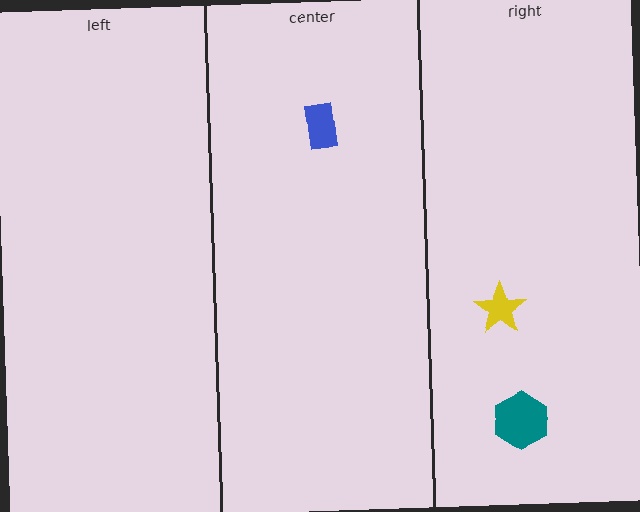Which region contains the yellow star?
The right region.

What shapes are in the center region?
The blue rectangle.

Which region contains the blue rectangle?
The center region.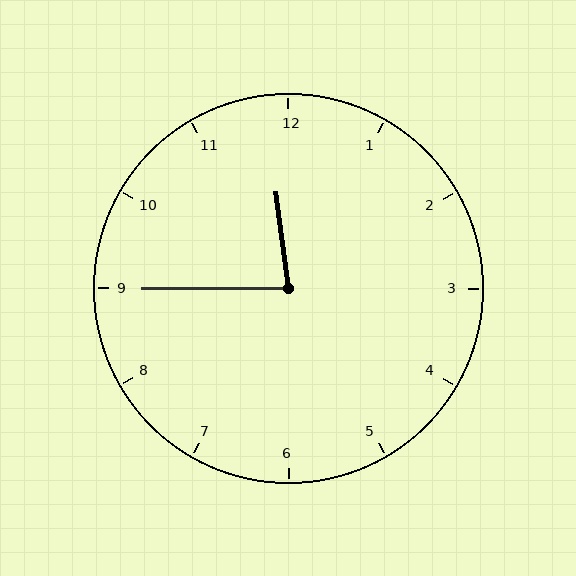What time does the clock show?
11:45.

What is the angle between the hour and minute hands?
Approximately 82 degrees.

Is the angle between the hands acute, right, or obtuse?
It is acute.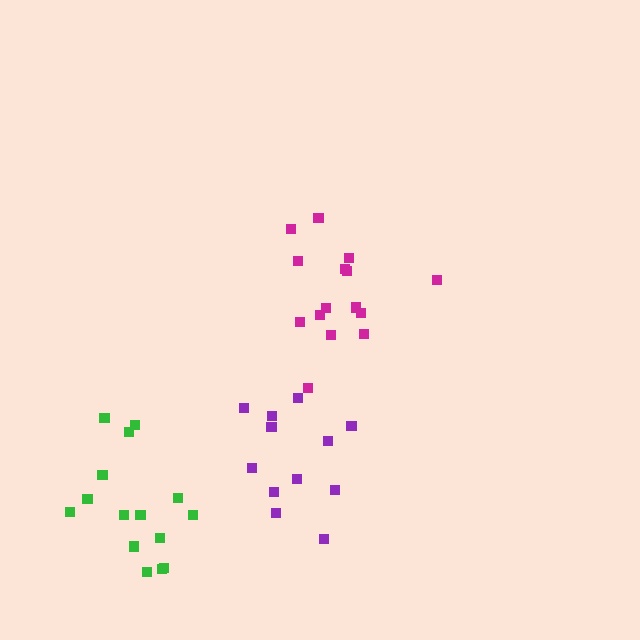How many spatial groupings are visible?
There are 3 spatial groupings.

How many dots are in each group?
Group 1: 12 dots, Group 2: 16 dots, Group 3: 15 dots (43 total).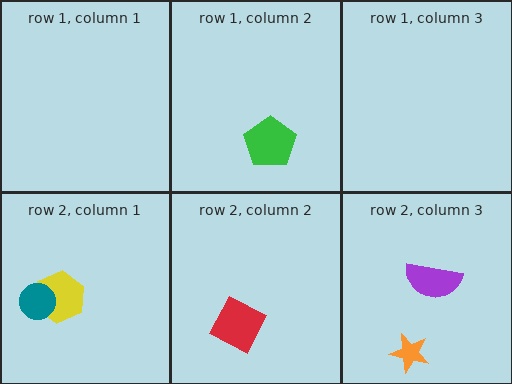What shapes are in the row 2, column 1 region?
The yellow hexagon, the teal circle.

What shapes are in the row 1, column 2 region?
The green pentagon.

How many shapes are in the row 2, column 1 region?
2.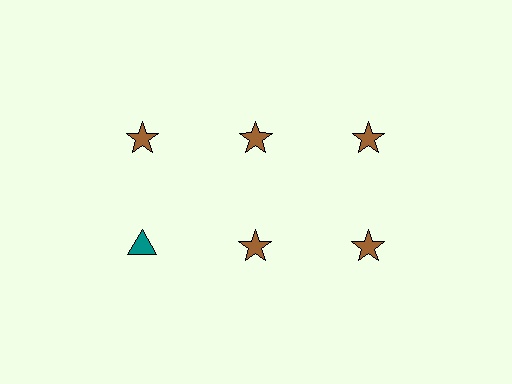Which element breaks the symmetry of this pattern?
The teal triangle in the second row, leftmost column breaks the symmetry. All other shapes are brown stars.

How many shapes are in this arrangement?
There are 6 shapes arranged in a grid pattern.